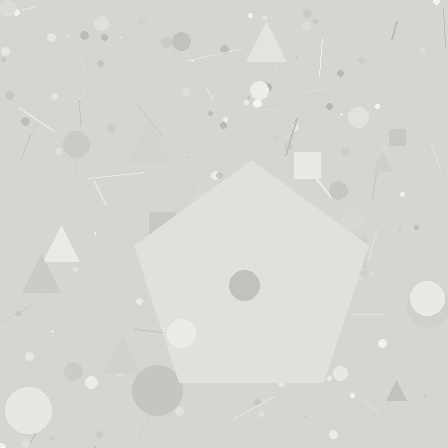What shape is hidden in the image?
A pentagon is hidden in the image.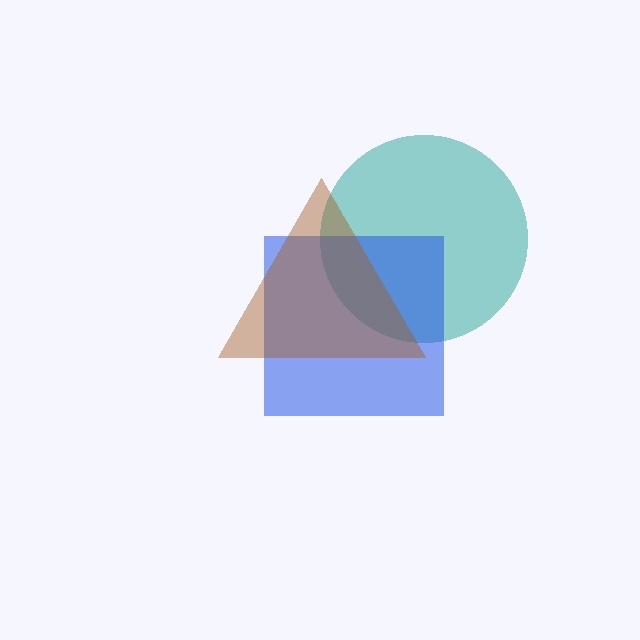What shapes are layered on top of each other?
The layered shapes are: a teal circle, a blue square, a brown triangle.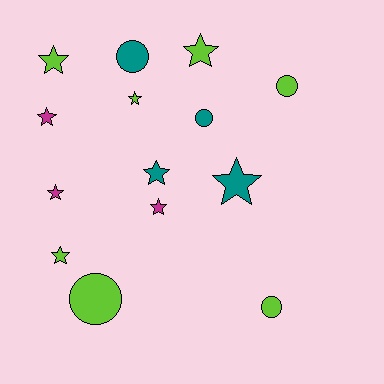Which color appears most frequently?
Lime, with 7 objects.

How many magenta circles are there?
There are no magenta circles.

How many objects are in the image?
There are 14 objects.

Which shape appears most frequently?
Star, with 9 objects.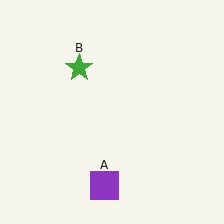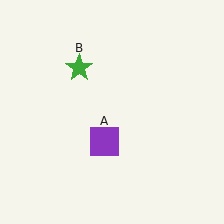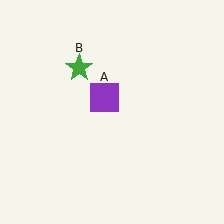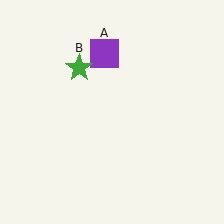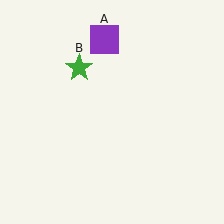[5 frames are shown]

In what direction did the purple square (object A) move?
The purple square (object A) moved up.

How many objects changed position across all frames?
1 object changed position: purple square (object A).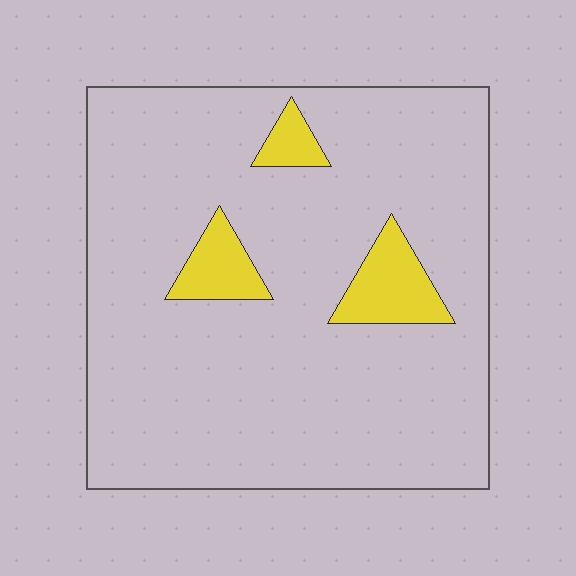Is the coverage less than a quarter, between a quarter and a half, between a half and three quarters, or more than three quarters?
Less than a quarter.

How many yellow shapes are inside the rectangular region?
3.